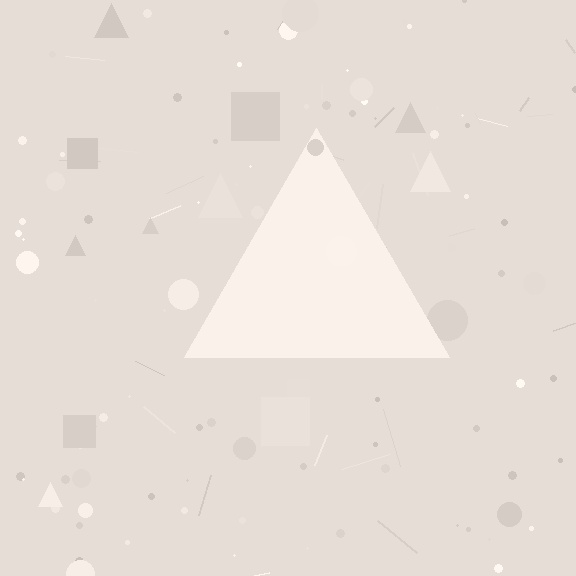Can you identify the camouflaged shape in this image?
The camouflaged shape is a triangle.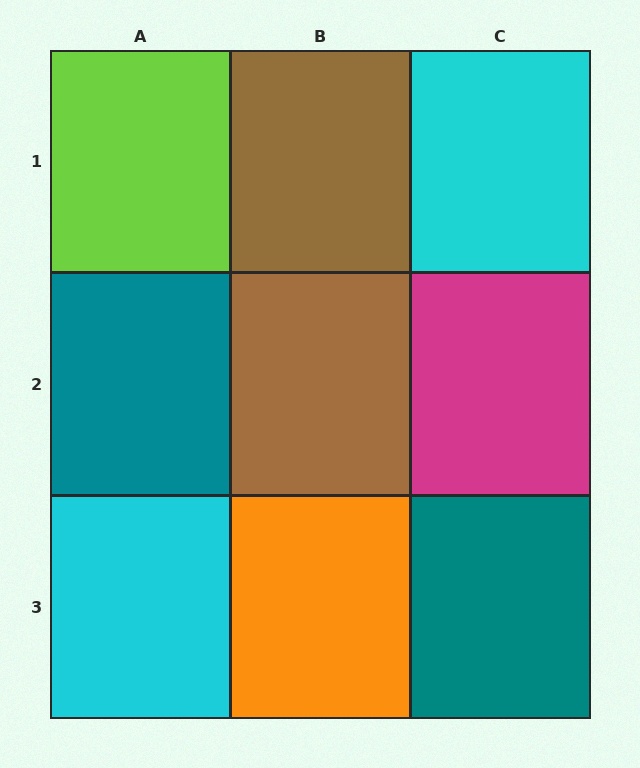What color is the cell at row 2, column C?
Magenta.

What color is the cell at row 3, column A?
Cyan.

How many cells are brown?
2 cells are brown.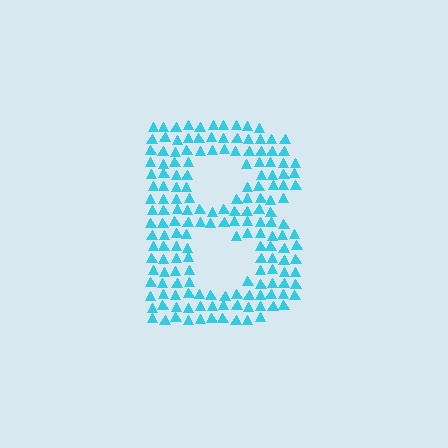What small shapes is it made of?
It is made of small triangles.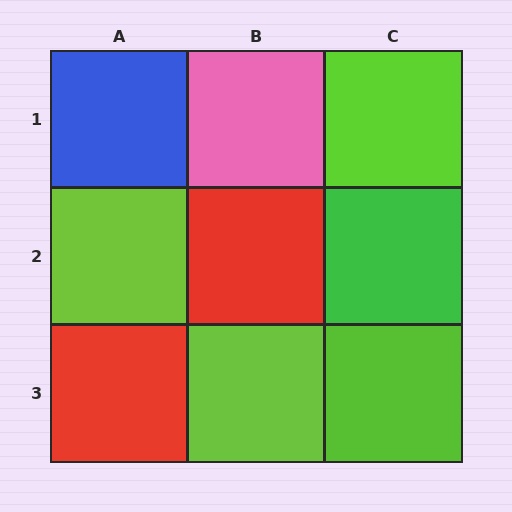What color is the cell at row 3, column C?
Lime.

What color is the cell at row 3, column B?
Lime.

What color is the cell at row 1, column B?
Pink.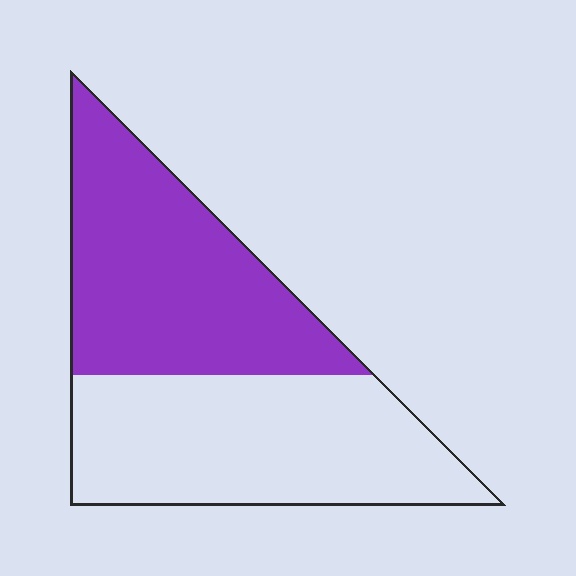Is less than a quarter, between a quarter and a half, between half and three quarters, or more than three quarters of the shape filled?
Between a quarter and a half.